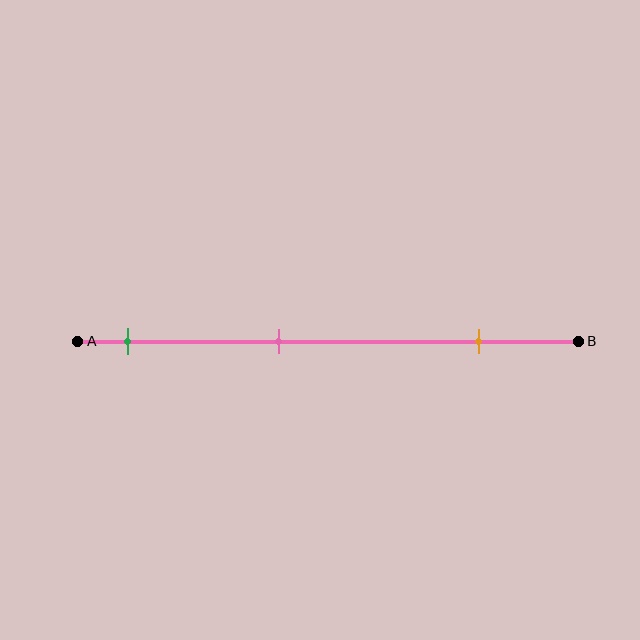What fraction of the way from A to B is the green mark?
The green mark is approximately 10% (0.1) of the way from A to B.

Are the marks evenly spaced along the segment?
Yes, the marks are approximately evenly spaced.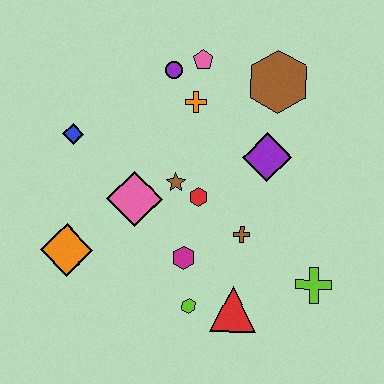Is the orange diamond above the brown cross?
No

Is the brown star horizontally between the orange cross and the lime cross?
No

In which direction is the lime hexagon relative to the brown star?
The lime hexagon is below the brown star.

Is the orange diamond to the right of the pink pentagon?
No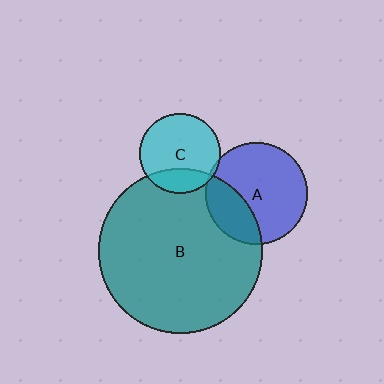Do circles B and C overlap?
Yes.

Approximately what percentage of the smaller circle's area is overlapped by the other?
Approximately 25%.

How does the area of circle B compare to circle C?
Approximately 4.2 times.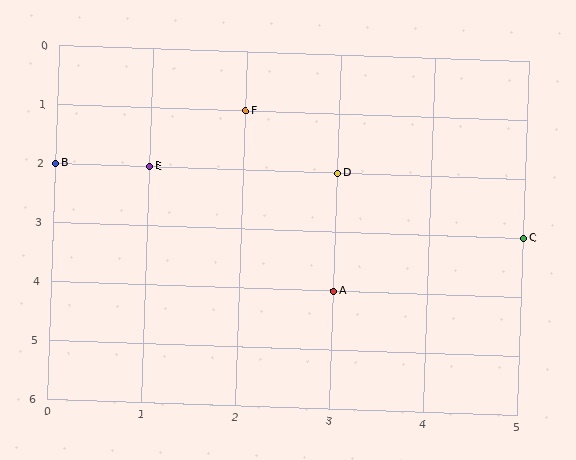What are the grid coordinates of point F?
Point F is at grid coordinates (2, 1).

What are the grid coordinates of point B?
Point B is at grid coordinates (0, 2).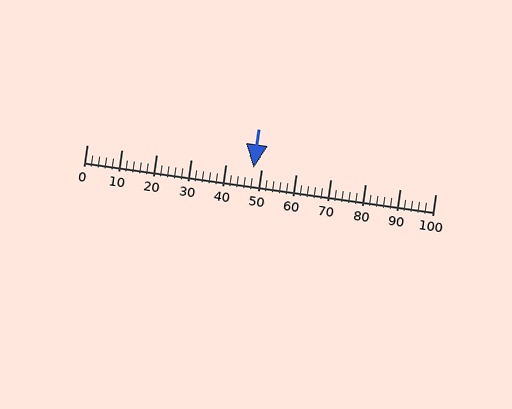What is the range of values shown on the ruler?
The ruler shows values from 0 to 100.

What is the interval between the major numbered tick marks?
The major tick marks are spaced 10 units apart.